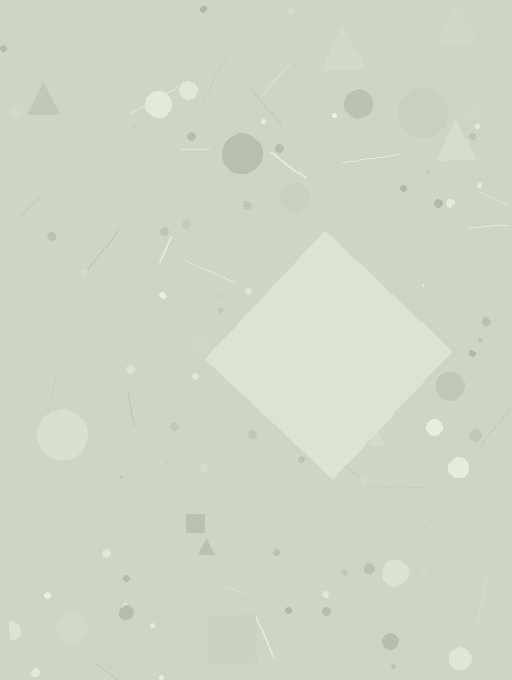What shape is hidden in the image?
A diamond is hidden in the image.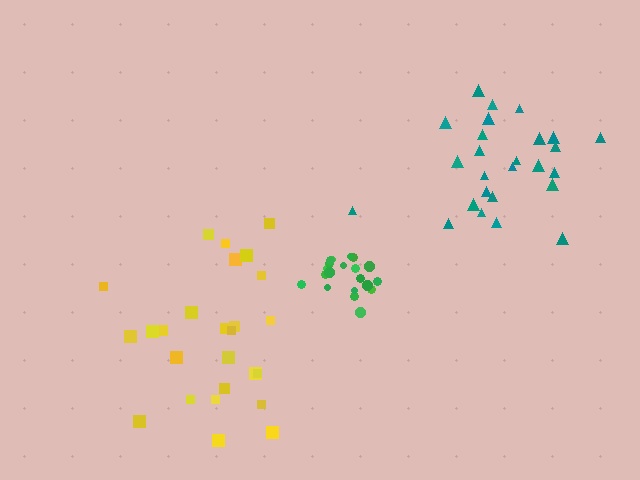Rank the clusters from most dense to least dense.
green, teal, yellow.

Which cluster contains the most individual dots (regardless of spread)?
Yellow (26).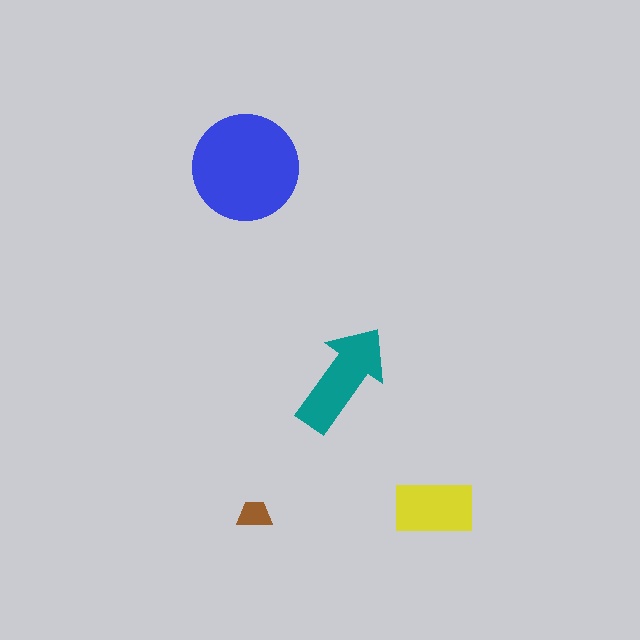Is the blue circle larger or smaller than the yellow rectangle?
Larger.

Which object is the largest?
The blue circle.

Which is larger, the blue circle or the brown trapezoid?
The blue circle.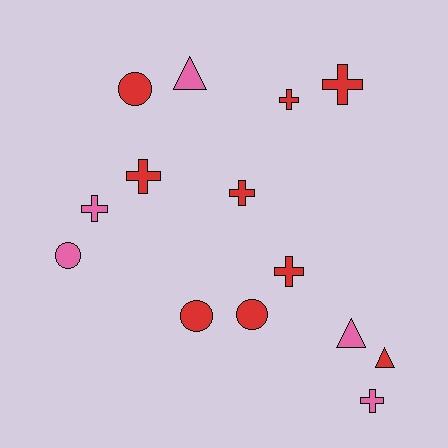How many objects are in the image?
There are 14 objects.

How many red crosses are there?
There are 5 red crosses.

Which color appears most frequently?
Red, with 9 objects.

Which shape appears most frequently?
Cross, with 7 objects.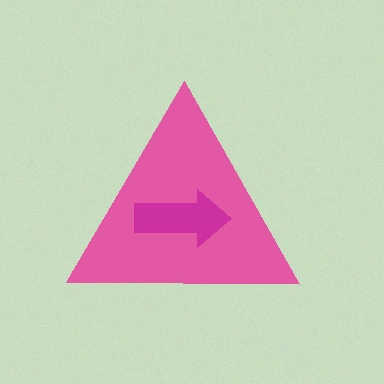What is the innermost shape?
The magenta arrow.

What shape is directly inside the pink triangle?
The magenta arrow.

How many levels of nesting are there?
2.